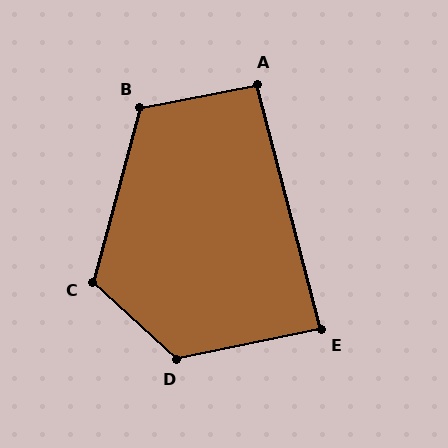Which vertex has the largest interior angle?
D, at approximately 126 degrees.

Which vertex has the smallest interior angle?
E, at approximately 87 degrees.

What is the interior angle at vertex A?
Approximately 93 degrees (approximately right).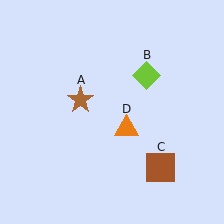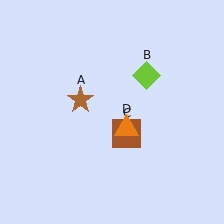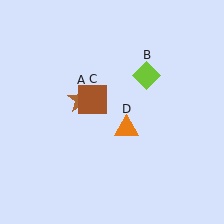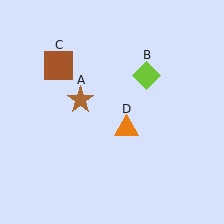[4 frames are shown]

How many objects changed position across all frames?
1 object changed position: brown square (object C).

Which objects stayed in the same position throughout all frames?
Brown star (object A) and lime diamond (object B) and orange triangle (object D) remained stationary.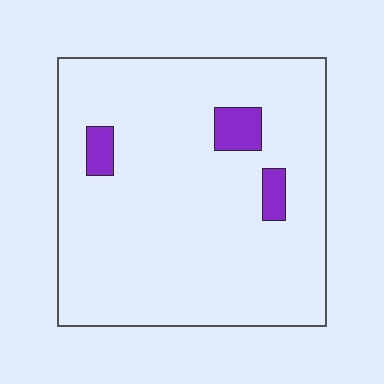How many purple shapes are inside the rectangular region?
3.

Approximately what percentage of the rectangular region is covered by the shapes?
Approximately 5%.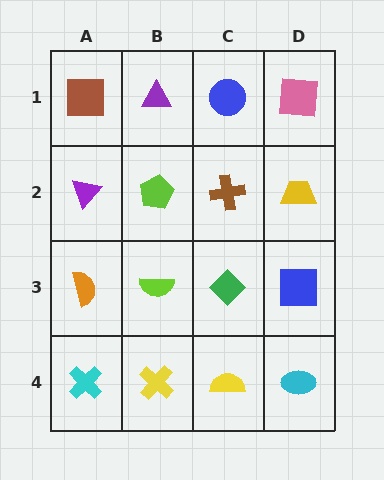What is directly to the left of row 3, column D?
A green diamond.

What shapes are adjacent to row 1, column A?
A purple triangle (row 2, column A), a purple triangle (row 1, column B).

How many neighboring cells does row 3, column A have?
3.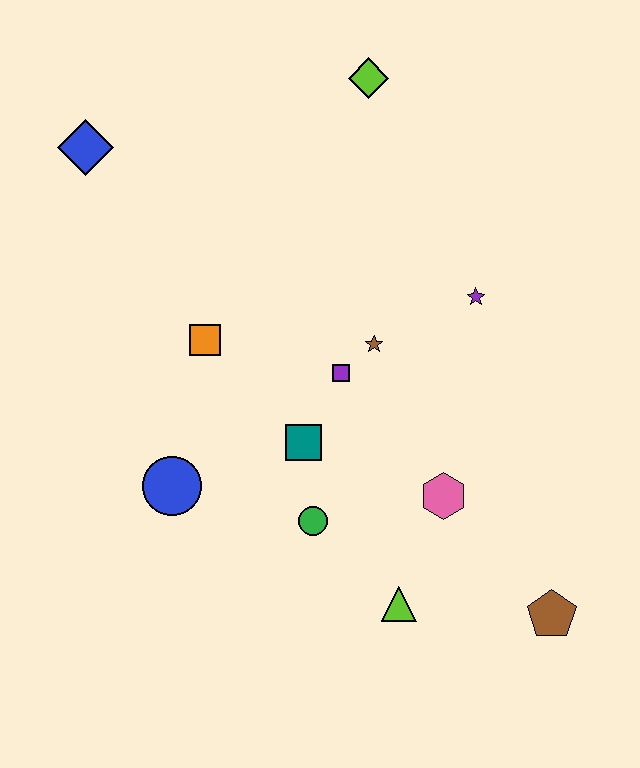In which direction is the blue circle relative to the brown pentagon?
The blue circle is to the left of the brown pentagon.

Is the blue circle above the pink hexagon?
Yes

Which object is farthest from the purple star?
The blue diamond is farthest from the purple star.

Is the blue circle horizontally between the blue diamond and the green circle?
Yes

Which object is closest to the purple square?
The brown star is closest to the purple square.